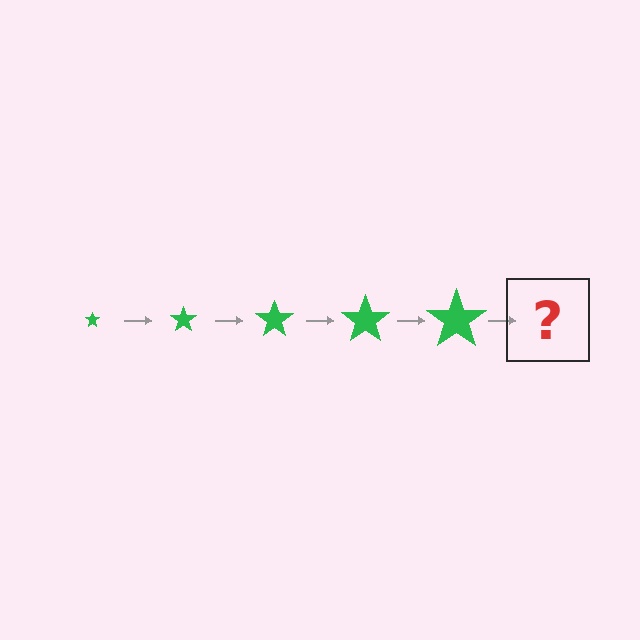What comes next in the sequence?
The next element should be a green star, larger than the previous one.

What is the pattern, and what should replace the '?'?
The pattern is that the star gets progressively larger each step. The '?' should be a green star, larger than the previous one.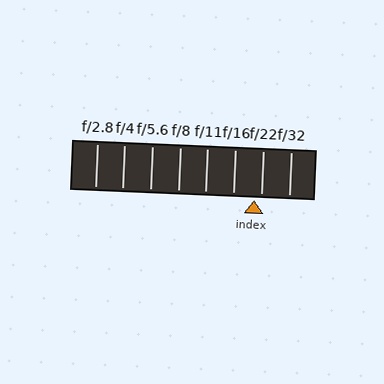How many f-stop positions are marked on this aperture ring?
There are 8 f-stop positions marked.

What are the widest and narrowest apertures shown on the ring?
The widest aperture shown is f/2.8 and the narrowest is f/32.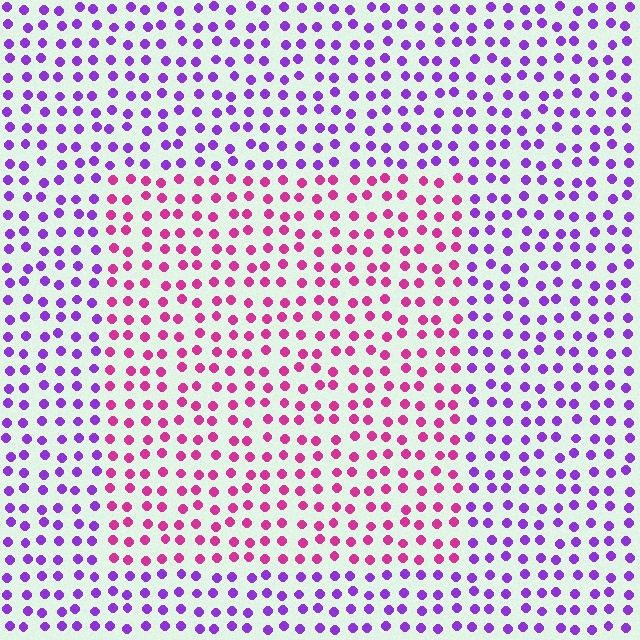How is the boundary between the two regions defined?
The boundary is defined purely by a slight shift in hue (about 48 degrees). Spacing, size, and orientation are identical on both sides.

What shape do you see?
I see a rectangle.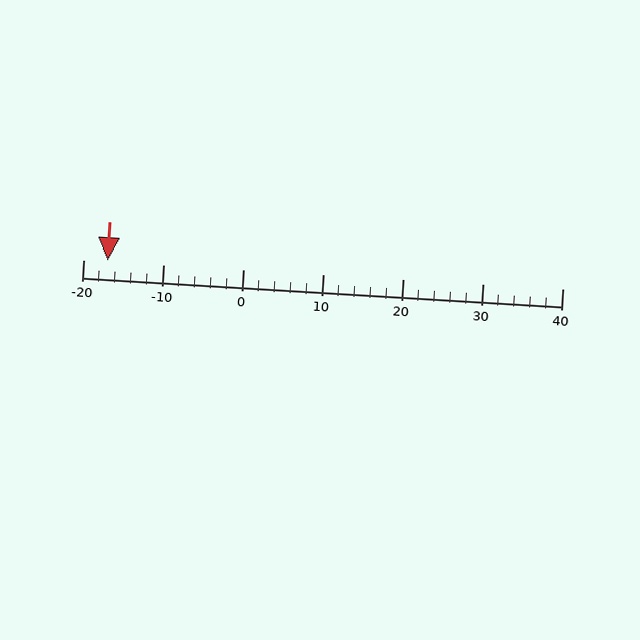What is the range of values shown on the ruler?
The ruler shows values from -20 to 40.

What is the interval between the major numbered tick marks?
The major tick marks are spaced 10 units apart.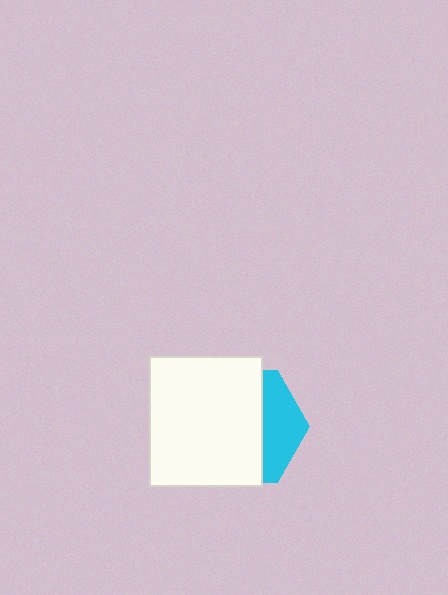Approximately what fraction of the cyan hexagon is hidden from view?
Roughly 69% of the cyan hexagon is hidden behind the white rectangle.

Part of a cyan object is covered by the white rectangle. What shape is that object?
It is a hexagon.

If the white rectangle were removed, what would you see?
You would see the complete cyan hexagon.